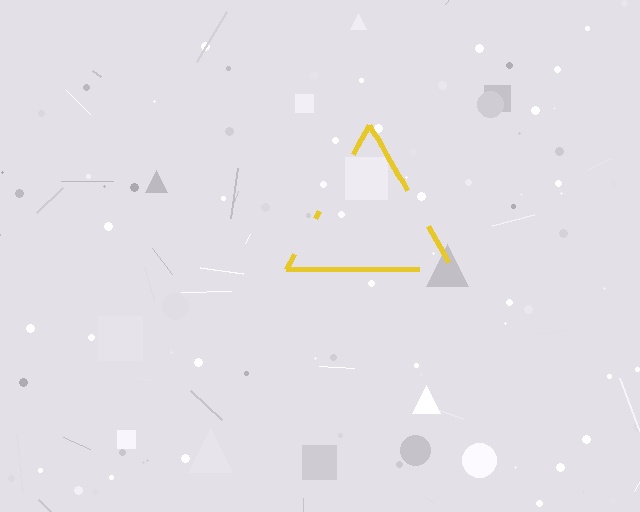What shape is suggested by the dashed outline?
The dashed outline suggests a triangle.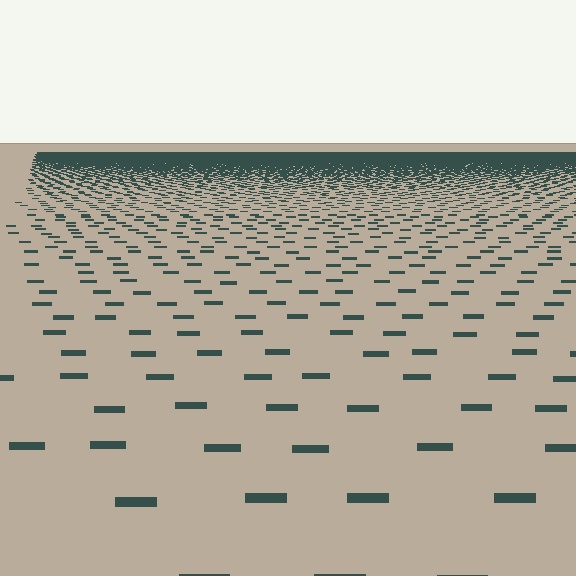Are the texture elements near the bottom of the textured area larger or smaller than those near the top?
Larger. Near the bottom, elements are closer to the viewer and appear at a bigger on-screen size.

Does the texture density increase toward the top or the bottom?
Density increases toward the top.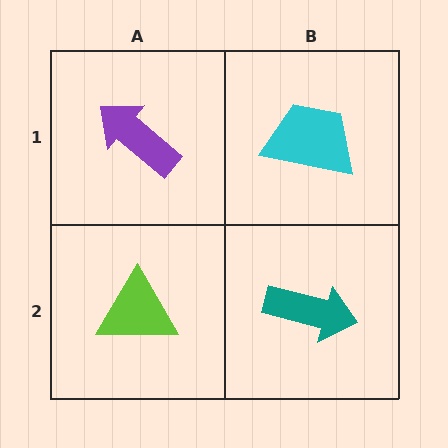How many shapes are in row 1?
2 shapes.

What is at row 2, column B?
A teal arrow.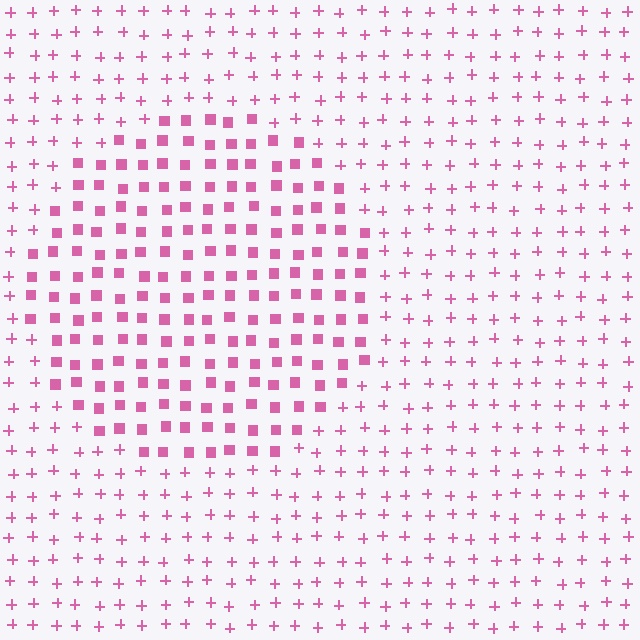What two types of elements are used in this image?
The image uses squares inside the circle region and plus signs outside it.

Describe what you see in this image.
The image is filled with small pink elements arranged in a uniform grid. A circle-shaped region contains squares, while the surrounding area contains plus signs. The boundary is defined purely by the change in element shape.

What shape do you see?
I see a circle.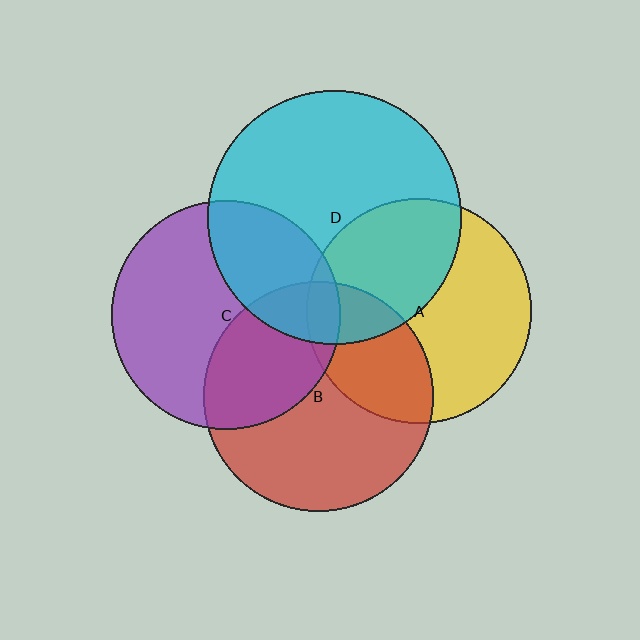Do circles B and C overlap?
Yes.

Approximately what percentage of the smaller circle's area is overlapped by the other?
Approximately 35%.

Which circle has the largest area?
Circle D (cyan).